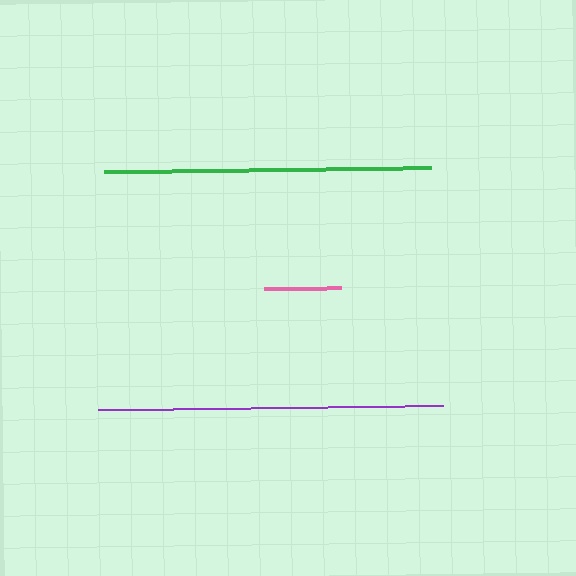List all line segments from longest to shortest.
From longest to shortest: purple, green, pink.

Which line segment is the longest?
The purple line is the longest at approximately 345 pixels.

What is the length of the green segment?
The green segment is approximately 327 pixels long.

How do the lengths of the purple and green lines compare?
The purple and green lines are approximately the same length.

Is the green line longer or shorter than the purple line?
The purple line is longer than the green line.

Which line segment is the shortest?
The pink line is the shortest at approximately 77 pixels.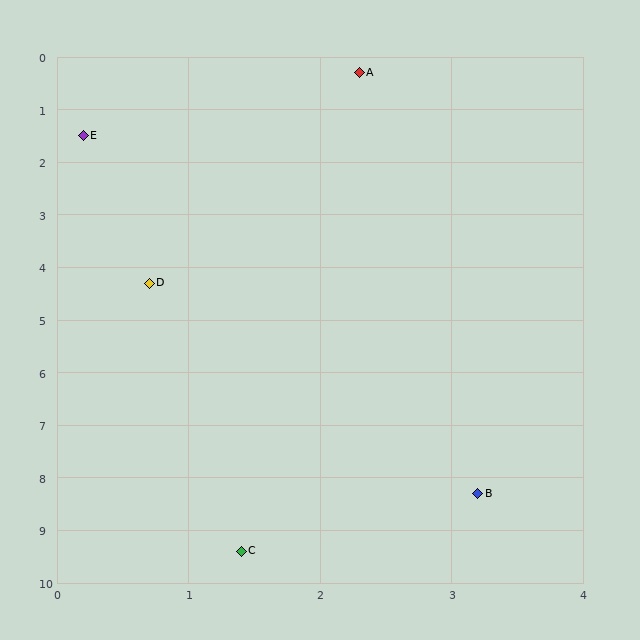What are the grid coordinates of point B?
Point B is at approximately (3.2, 8.3).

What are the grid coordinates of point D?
Point D is at approximately (0.7, 4.3).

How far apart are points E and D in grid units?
Points E and D are about 2.8 grid units apart.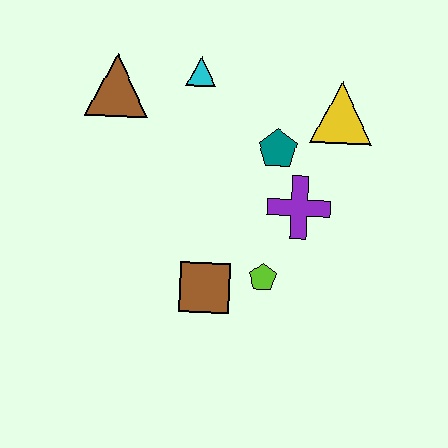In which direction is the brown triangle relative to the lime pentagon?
The brown triangle is above the lime pentagon.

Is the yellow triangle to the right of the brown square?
Yes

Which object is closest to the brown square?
The lime pentagon is closest to the brown square.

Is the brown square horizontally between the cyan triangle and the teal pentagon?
Yes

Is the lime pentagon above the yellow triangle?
No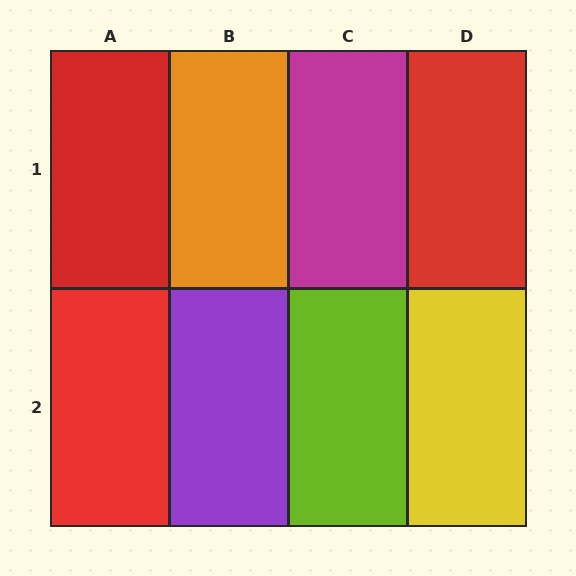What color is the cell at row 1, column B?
Orange.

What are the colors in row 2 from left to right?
Red, purple, lime, yellow.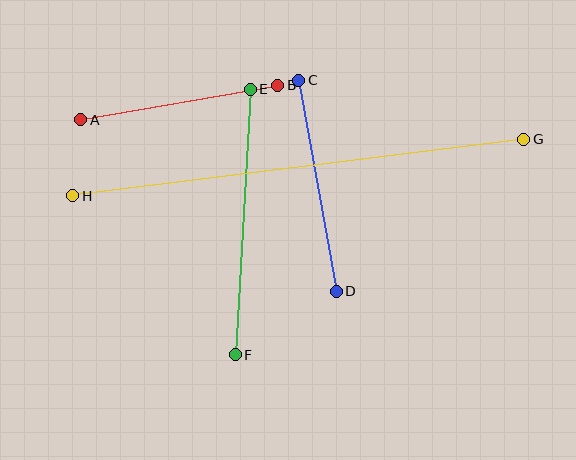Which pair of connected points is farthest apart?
Points G and H are farthest apart.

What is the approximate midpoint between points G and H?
The midpoint is at approximately (298, 167) pixels.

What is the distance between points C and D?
The distance is approximately 214 pixels.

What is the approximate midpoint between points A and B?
The midpoint is at approximately (179, 102) pixels.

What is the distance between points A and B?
The distance is approximately 200 pixels.